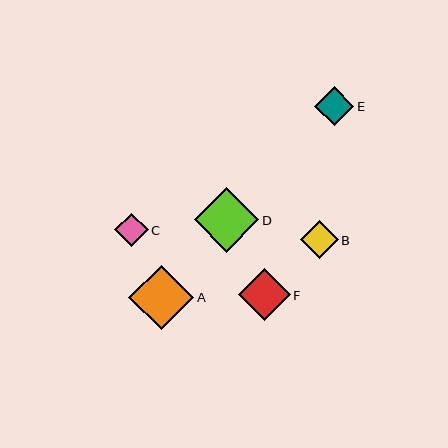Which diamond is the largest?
Diamond A is the largest with a size of approximately 65 pixels.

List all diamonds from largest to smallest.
From largest to smallest: A, D, F, E, B, C.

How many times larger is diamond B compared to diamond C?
Diamond B is approximately 1.1 times the size of diamond C.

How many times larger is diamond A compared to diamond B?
Diamond A is approximately 1.7 times the size of diamond B.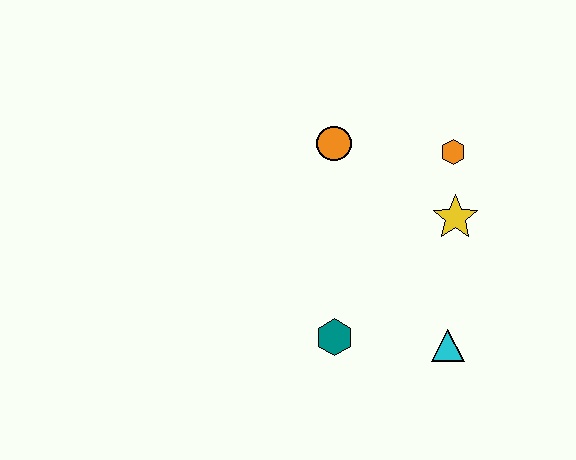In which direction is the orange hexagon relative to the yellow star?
The orange hexagon is above the yellow star.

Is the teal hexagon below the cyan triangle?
No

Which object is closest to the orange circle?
The orange hexagon is closest to the orange circle.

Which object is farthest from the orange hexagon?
The teal hexagon is farthest from the orange hexagon.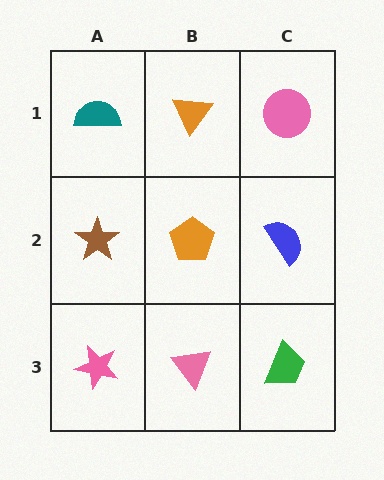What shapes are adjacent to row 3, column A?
A brown star (row 2, column A), a pink triangle (row 3, column B).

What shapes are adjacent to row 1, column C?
A blue semicircle (row 2, column C), an orange triangle (row 1, column B).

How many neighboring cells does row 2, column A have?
3.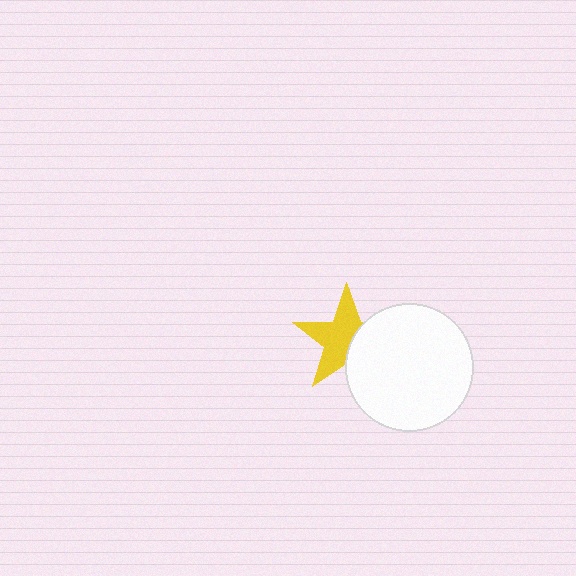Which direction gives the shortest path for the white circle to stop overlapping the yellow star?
Moving right gives the shortest separation.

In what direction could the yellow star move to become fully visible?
The yellow star could move left. That would shift it out from behind the white circle entirely.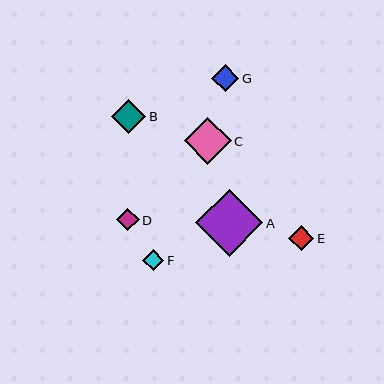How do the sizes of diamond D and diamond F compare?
Diamond D and diamond F are approximately the same size.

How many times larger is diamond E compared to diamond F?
Diamond E is approximately 1.2 times the size of diamond F.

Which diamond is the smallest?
Diamond F is the smallest with a size of approximately 21 pixels.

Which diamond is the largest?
Diamond A is the largest with a size of approximately 67 pixels.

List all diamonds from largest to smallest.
From largest to smallest: A, C, B, G, E, D, F.